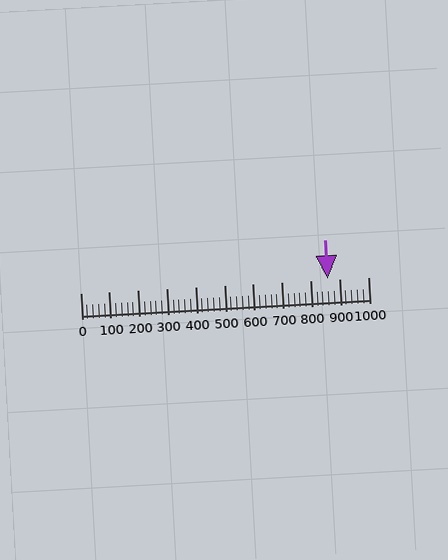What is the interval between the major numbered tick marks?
The major tick marks are spaced 100 units apart.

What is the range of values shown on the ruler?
The ruler shows values from 0 to 1000.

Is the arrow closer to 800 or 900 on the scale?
The arrow is closer to 900.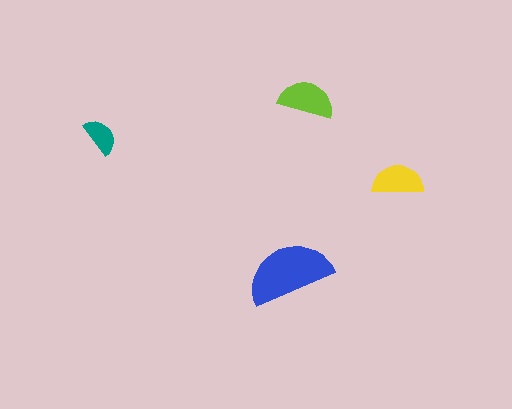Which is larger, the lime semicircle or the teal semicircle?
The lime one.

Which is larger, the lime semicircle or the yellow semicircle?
The lime one.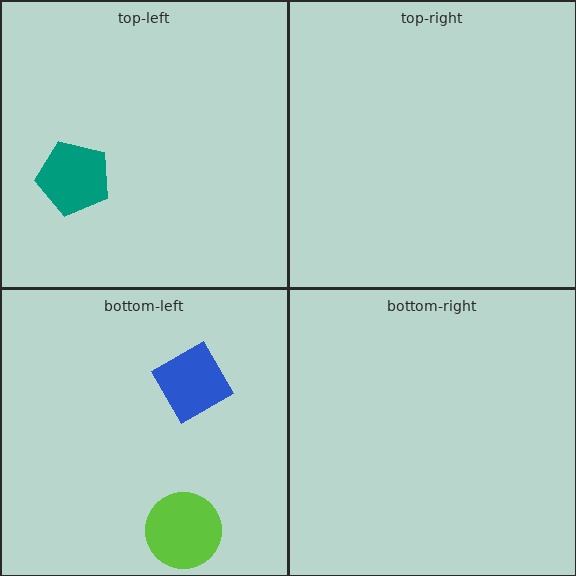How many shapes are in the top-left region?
1.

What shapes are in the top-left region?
The teal pentagon.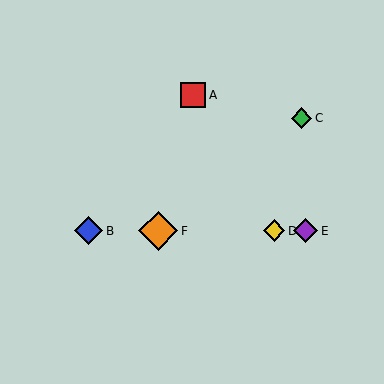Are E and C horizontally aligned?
No, E is at y≈231 and C is at y≈118.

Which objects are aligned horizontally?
Objects B, D, E, F are aligned horizontally.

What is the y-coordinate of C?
Object C is at y≈118.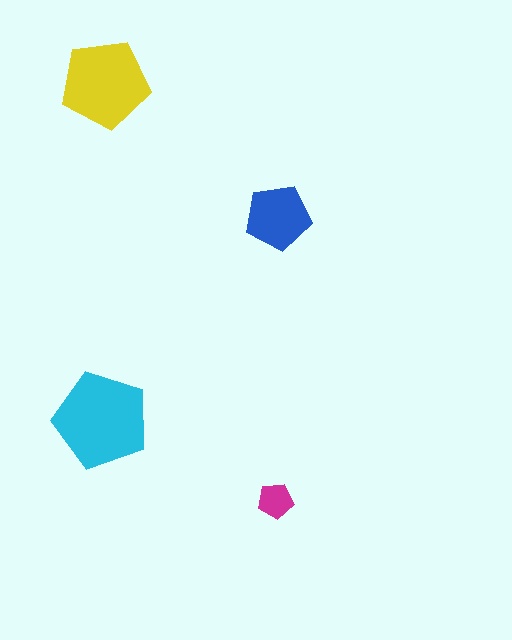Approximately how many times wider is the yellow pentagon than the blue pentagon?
About 1.5 times wider.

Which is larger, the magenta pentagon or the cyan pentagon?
The cyan one.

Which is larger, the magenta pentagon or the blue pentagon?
The blue one.